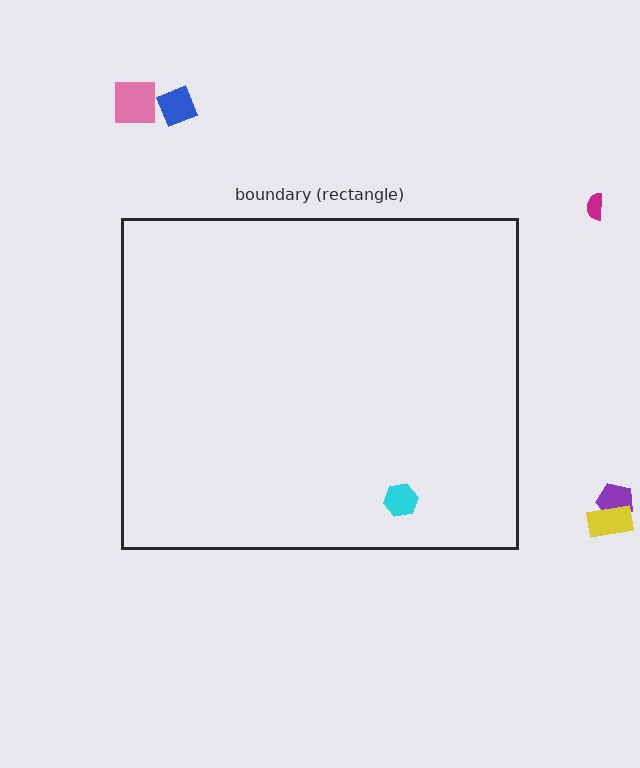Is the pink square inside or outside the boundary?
Outside.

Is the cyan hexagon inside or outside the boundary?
Inside.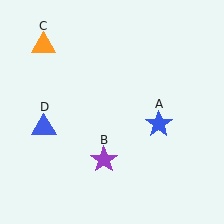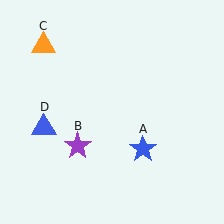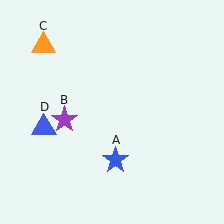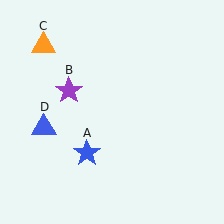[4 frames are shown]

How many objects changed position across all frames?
2 objects changed position: blue star (object A), purple star (object B).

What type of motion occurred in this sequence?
The blue star (object A), purple star (object B) rotated clockwise around the center of the scene.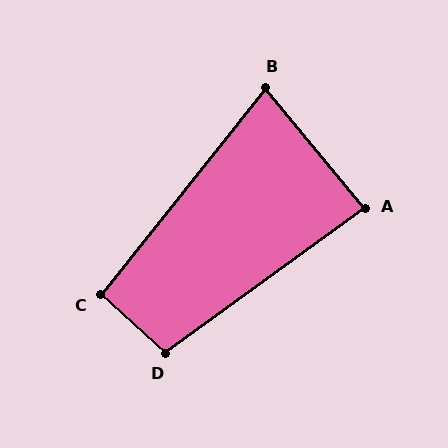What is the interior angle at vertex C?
Approximately 94 degrees (approximately right).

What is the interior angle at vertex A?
Approximately 86 degrees (approximately right).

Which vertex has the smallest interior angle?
B, at approximately 78 degrees.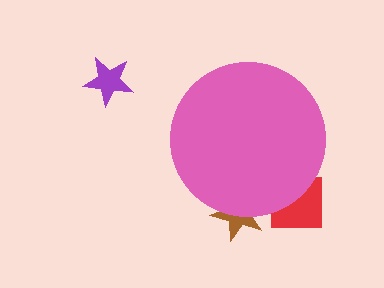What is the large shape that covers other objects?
A pink circle.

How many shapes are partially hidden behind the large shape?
2 shapes are partially hidden.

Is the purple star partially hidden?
No, the purple star is fully visible.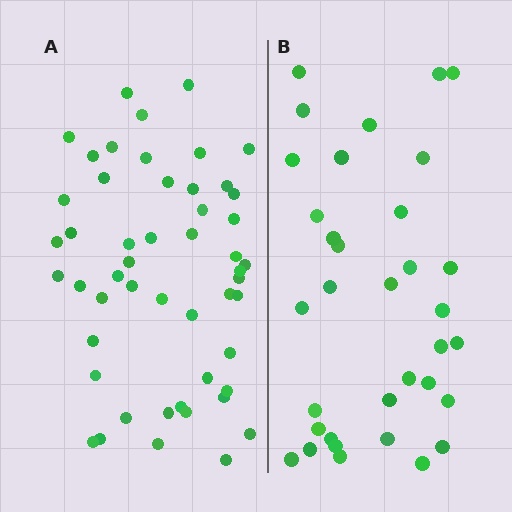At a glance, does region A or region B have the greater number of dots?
Region A (the left region) has more dots.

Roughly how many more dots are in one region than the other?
Region A has approximately 15 more dots than region B.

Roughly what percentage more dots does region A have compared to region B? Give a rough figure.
About 50% more.